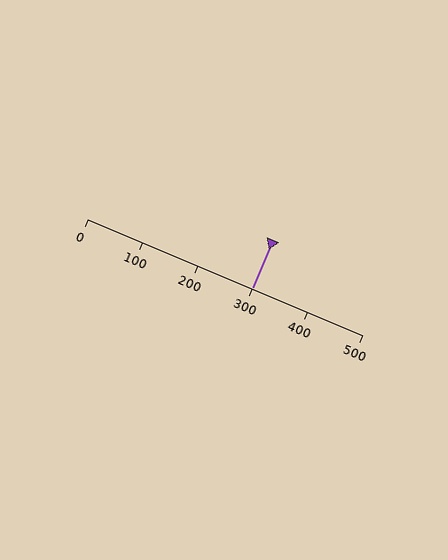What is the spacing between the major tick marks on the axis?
The major ticks are spaced 100 apart.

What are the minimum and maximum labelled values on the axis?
The axis runs from 0 to 500.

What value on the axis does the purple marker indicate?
The marker indicates approximately 300.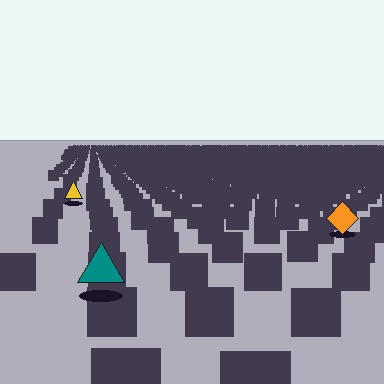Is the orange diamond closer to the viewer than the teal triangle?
No. The teal triangle is closer — you can tell from the texture gradient: the ground texture is coarser near it.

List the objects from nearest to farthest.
From nearest to farthest: the teal triangle, the orange diamond, the yellow triangle.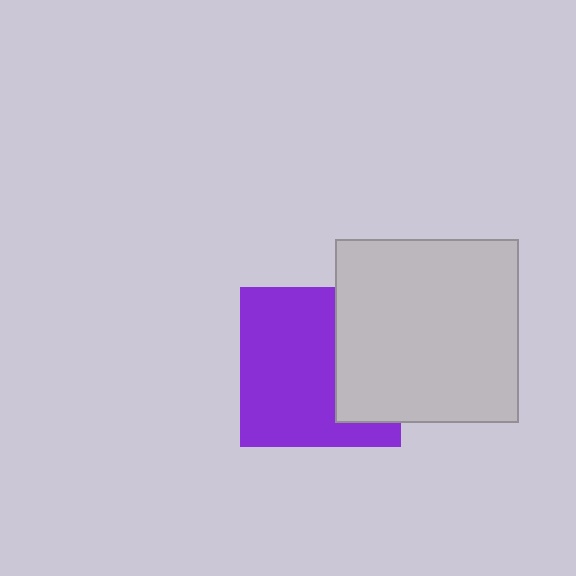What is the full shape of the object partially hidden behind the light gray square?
The partially hidden object is a purple square.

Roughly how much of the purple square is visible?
Most of it is visible (roughly 65%).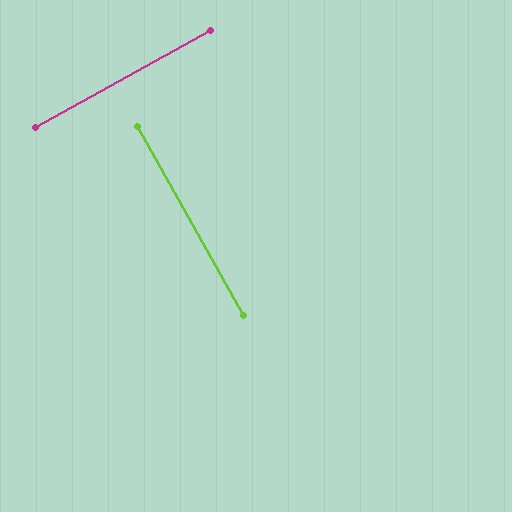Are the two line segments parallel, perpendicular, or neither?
Perpendicular — they meet at approximately 90°.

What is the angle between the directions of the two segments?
Approximately 90 degrees.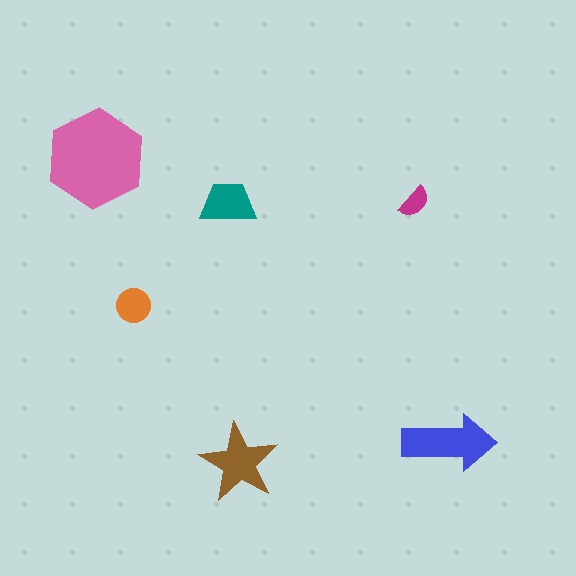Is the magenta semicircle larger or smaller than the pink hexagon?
Smaller.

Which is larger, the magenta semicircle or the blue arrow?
The blue arrow.